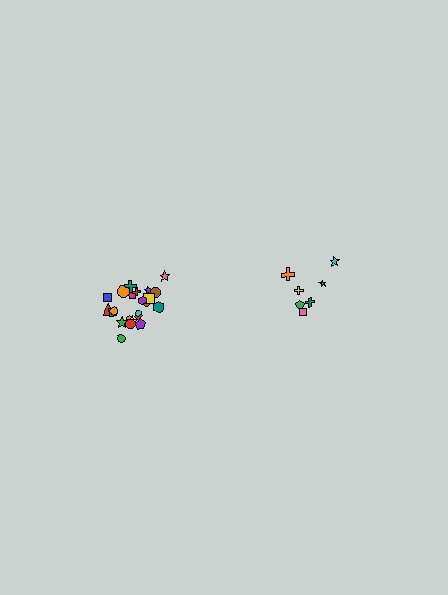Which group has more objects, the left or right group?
The left group.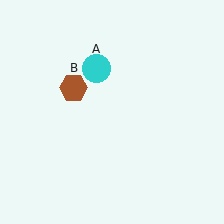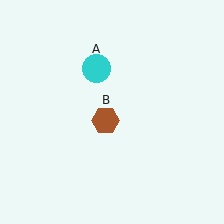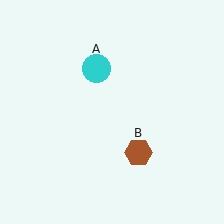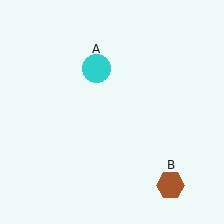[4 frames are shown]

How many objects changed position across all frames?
1 object changed position: brown hexagon (object B).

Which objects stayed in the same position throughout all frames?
Cyan circle (object A) remained stationary.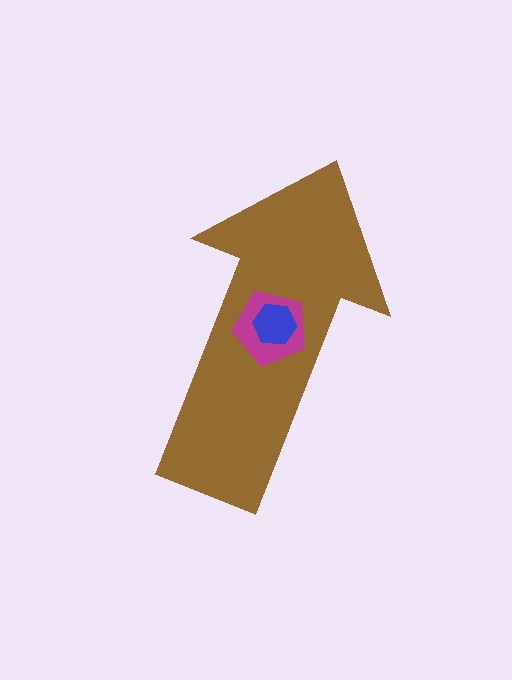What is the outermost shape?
The brown arrow.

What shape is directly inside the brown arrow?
The magenta pentagon.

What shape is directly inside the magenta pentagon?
The blue hexagon.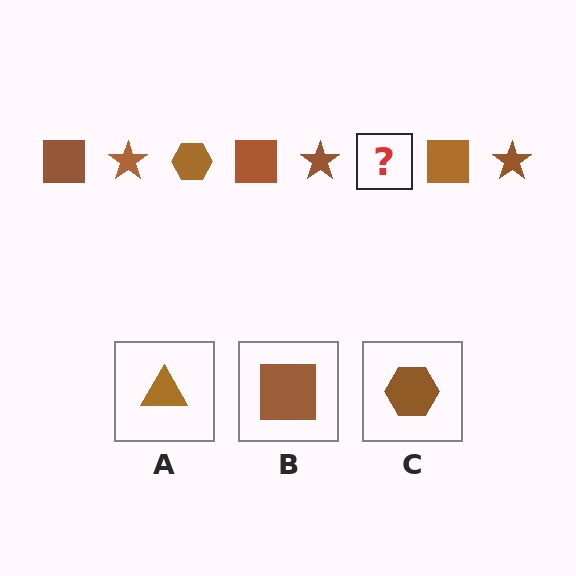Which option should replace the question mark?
Option C.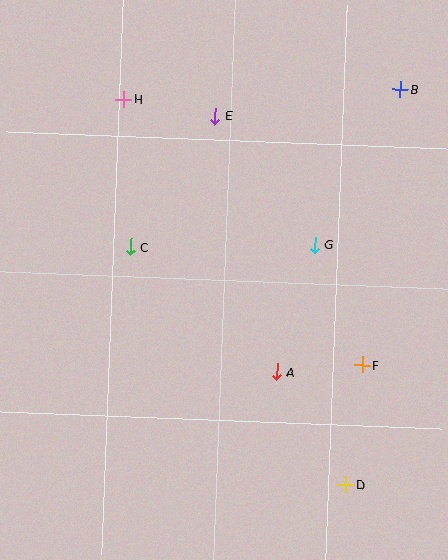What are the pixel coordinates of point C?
Point C is at (130, 247).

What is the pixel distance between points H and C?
The distance between H and C is 148 pixels.